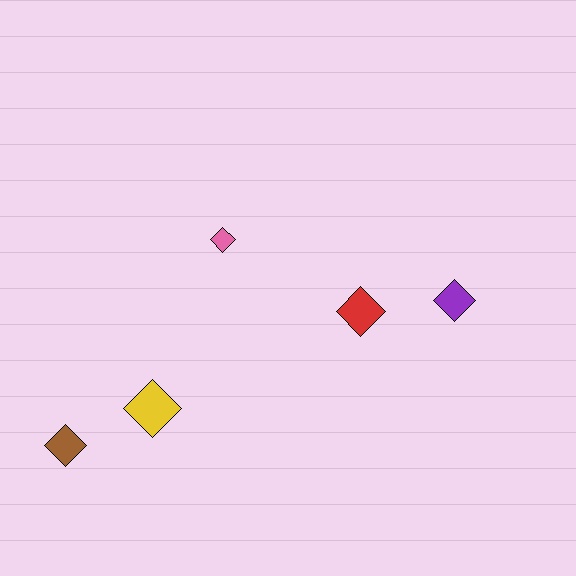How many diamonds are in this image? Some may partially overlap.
There are 5 diamonds.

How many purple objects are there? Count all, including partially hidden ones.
There is 1 purple object.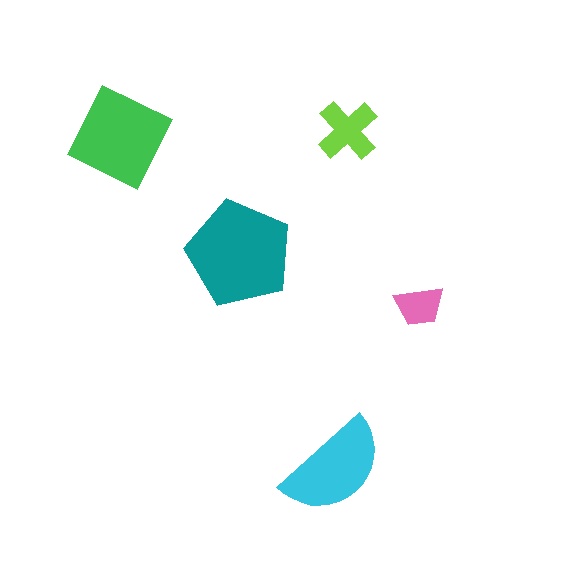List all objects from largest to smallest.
The teal pentagon, the green diamond, the cyan semicircle, the lime cross, the pink trapezoid.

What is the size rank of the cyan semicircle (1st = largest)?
3rd.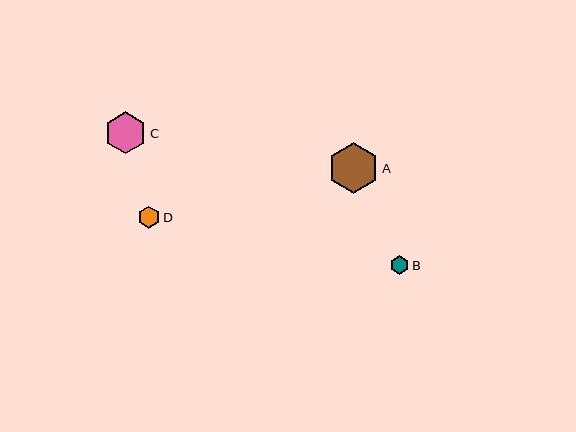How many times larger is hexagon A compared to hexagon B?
Hexagon A is approximately 2.6 times the size of hexagon B.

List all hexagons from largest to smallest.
From largest to smallest: A, C, D, B.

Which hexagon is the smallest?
Hexagon B is the smallest with a size of approximately 19 pixels.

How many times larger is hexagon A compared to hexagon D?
Hexagon A is approximately 2.3 times the size of hexagon D.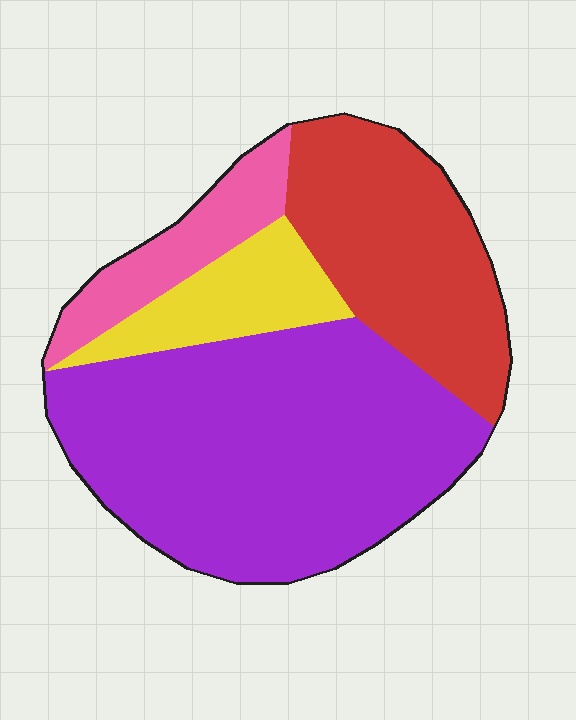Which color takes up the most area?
Purple, at roughly 50%.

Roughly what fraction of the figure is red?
Red takes up about one quarter (1/4) of the figure.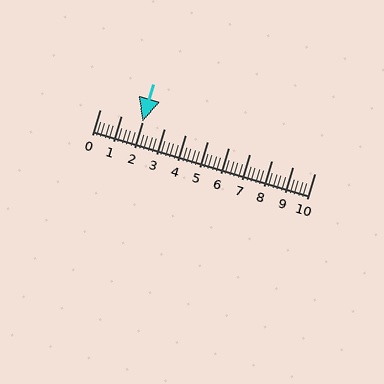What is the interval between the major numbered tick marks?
The major tick marks are spaced 1 units apart.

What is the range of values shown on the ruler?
The ruler shows values from 0 to 10.